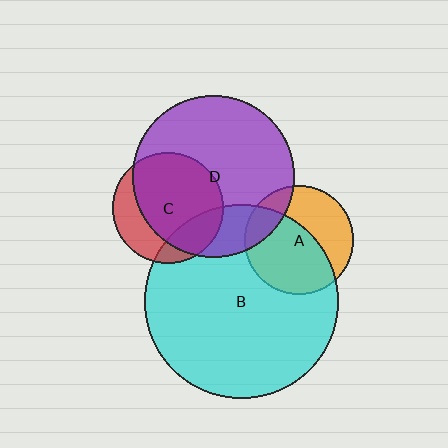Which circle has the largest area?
Circle B (cyan).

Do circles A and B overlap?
Yes.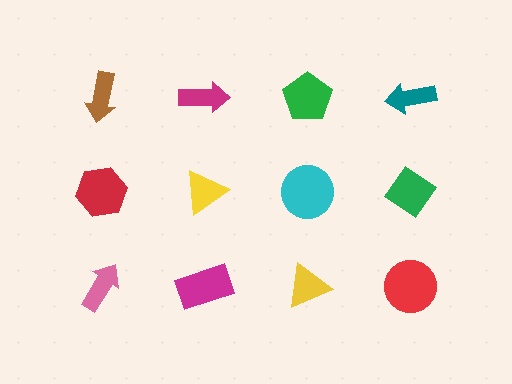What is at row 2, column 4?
A green diamond.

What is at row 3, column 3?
A yellow triangle.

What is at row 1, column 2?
A magenta arrow.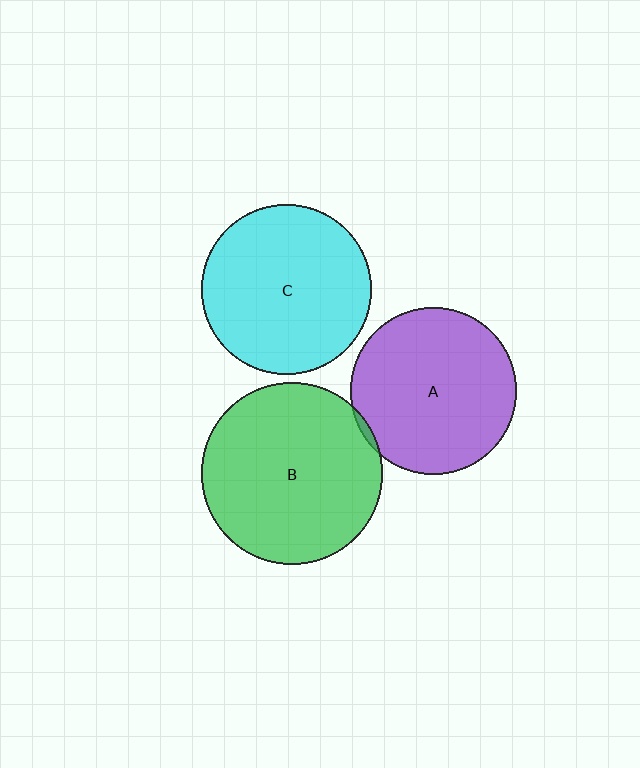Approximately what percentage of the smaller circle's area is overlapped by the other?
Approximately 5%.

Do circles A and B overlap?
Yes.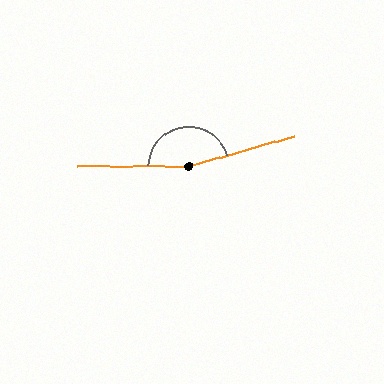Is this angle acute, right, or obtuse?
It is obtuse.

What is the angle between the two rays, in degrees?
Approximately 164 degrees.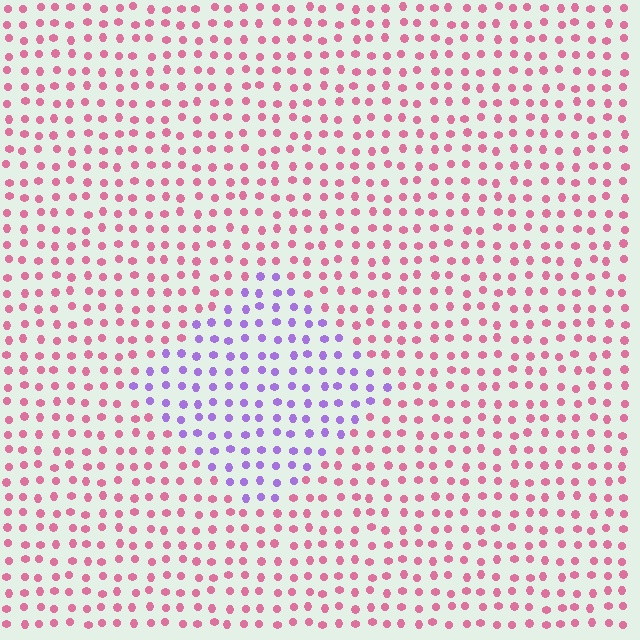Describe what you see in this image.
The image is filled with small pink elements in a uniform arrangement. A diamond-shaped region is visible where the elements are tinted to a slightly different hue, forming a subtle color boundary.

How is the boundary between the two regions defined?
The boundary is defined purely by a slight shift in hue (about 67 degrees). Spacing, size, and orientation are identical on both sides.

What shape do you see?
I see a diamond.